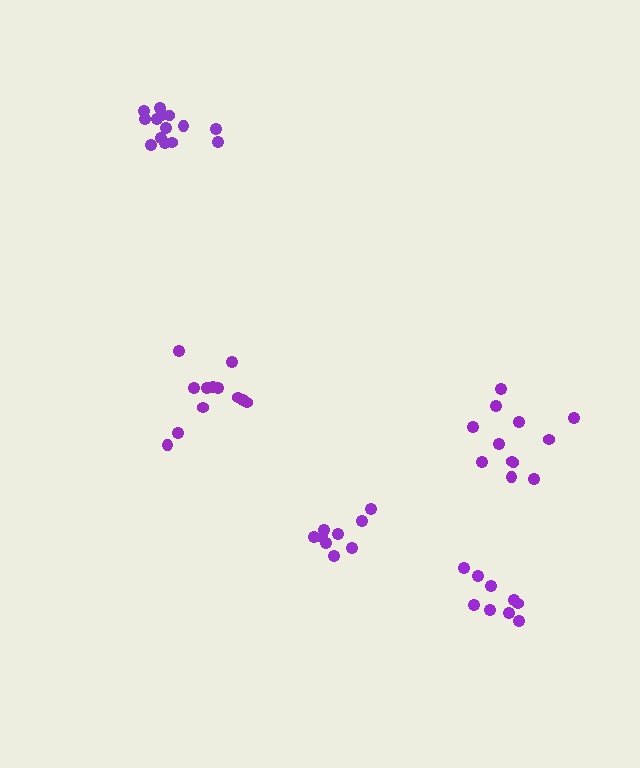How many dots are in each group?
Group 1: 12 dots, Group 2: 14 dots, Group 3: 12 dots, Group 4: 9 dots, Group 5: 9 dots (56 total).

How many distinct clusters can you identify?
There are 5 distinct clusters.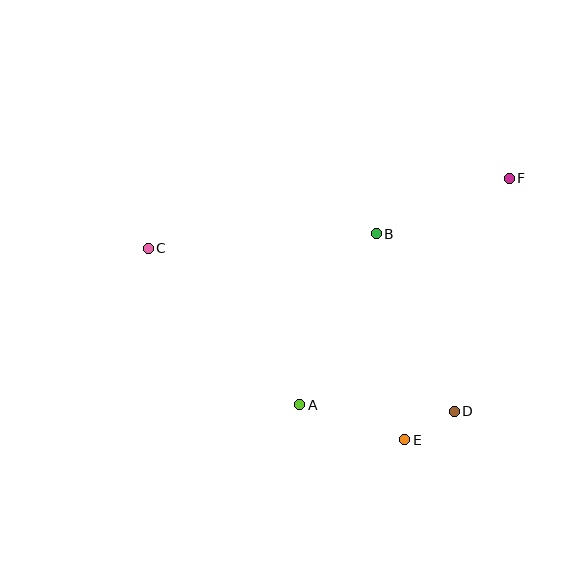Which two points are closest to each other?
Points D and E are closest to each other.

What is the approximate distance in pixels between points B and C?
The distance between B and C is approximately 229 pixels.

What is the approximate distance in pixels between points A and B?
The distance between A and B is approximately 187 pixels.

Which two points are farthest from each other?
Points C and F are farthest from each other.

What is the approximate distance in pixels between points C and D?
The distance between C and D is approximately 347 pixels.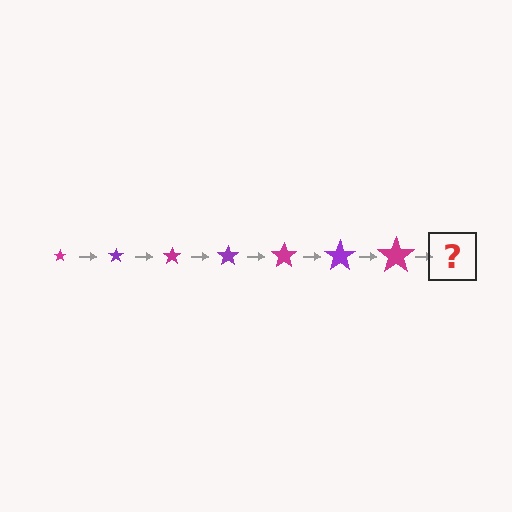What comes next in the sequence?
The next element should be a purple star, larger than the previous one.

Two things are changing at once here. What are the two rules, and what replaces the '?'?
The two rules are that the star grows larger each step and the color cycles through magenta and purple. The '?' should be a purple star, larger than the previous one.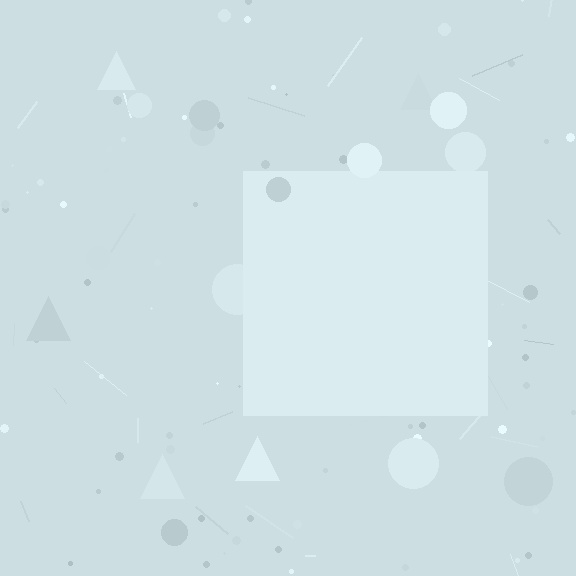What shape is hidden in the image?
A square is hidden in the image.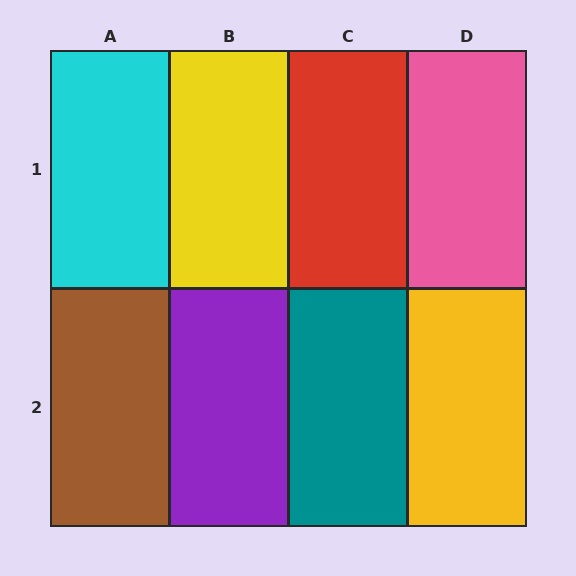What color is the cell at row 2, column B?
Purple.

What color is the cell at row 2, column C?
Teal.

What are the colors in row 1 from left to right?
Cyan, yellow, red, pink.